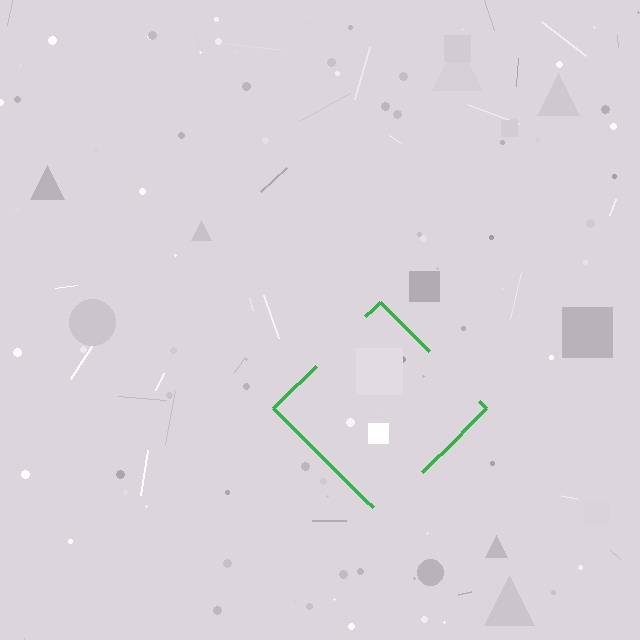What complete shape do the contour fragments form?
The contour fragments form a diamond.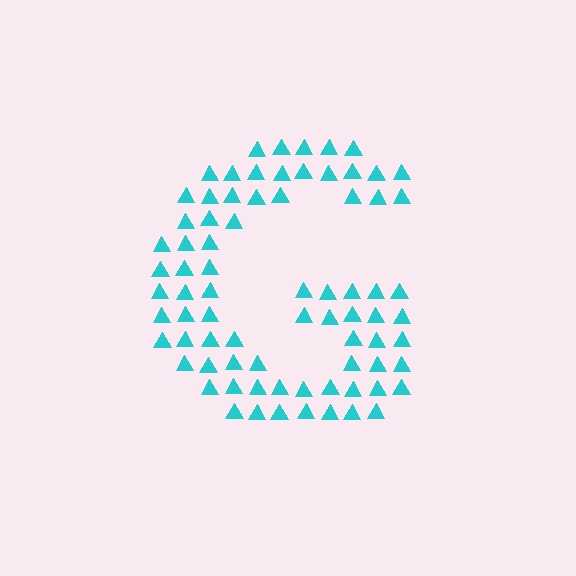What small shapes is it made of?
It is made of small triangles.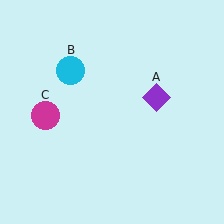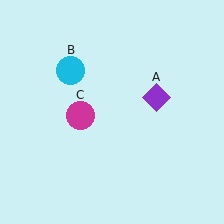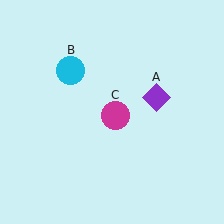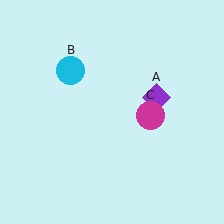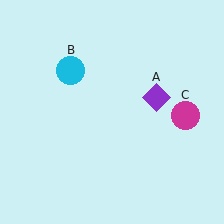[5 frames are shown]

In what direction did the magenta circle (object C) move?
The magenta circle (object C) moved right.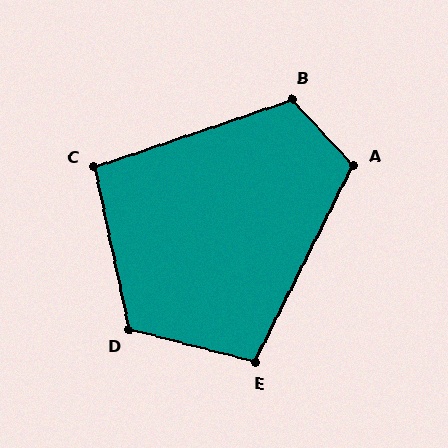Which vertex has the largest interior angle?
D, at approximately 117 degrees.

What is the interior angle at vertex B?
Approximately 114 degrees (obtuse).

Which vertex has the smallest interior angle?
C, at approximately 97 degrees.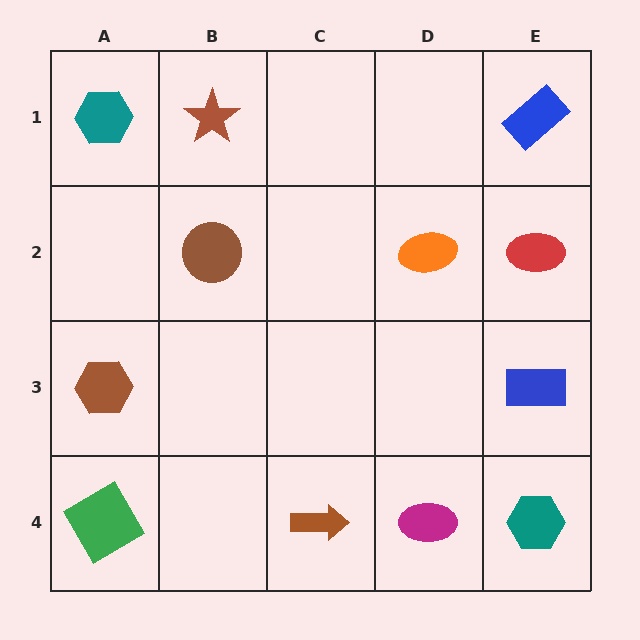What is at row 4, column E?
A teal hexagon.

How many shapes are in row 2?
3 shapes.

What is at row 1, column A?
A teal hexagon.